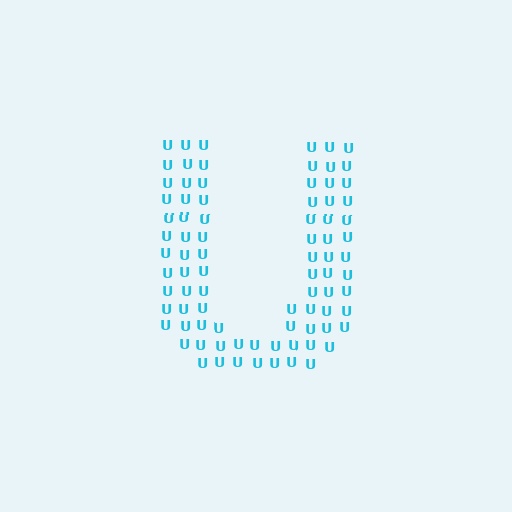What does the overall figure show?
The overall figure shows the letter U.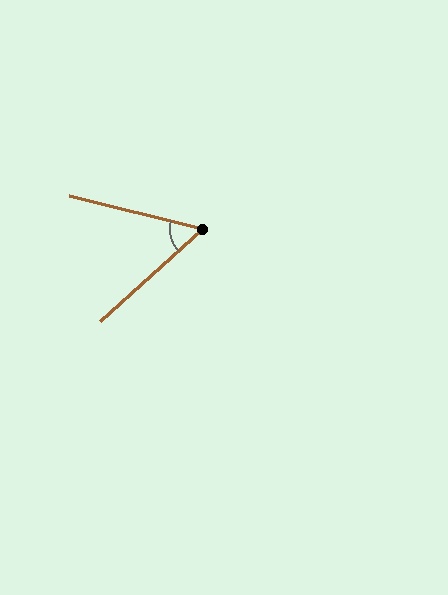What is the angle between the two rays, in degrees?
Approximately 56 degrees.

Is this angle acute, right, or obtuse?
It is acute.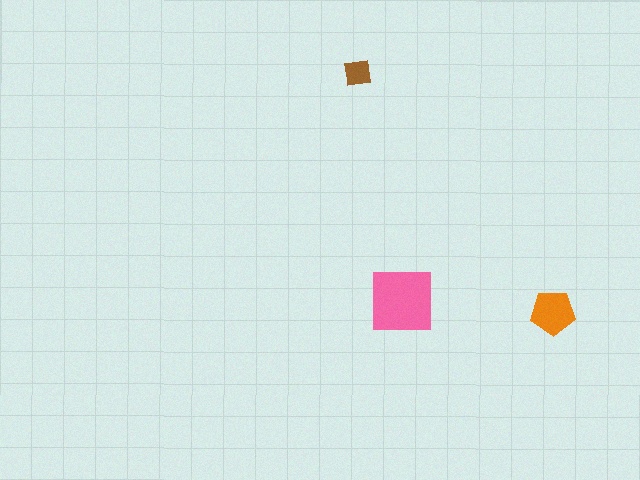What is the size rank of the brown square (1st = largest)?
3rd.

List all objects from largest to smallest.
The pink square, the orange pentagon, the brown square.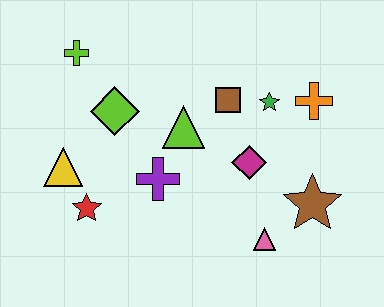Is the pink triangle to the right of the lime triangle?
Yes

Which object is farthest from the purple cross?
The orange cross is farthest from the purple cross.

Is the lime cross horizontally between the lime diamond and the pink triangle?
No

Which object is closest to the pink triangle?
The brown star is closest to the pink triangle.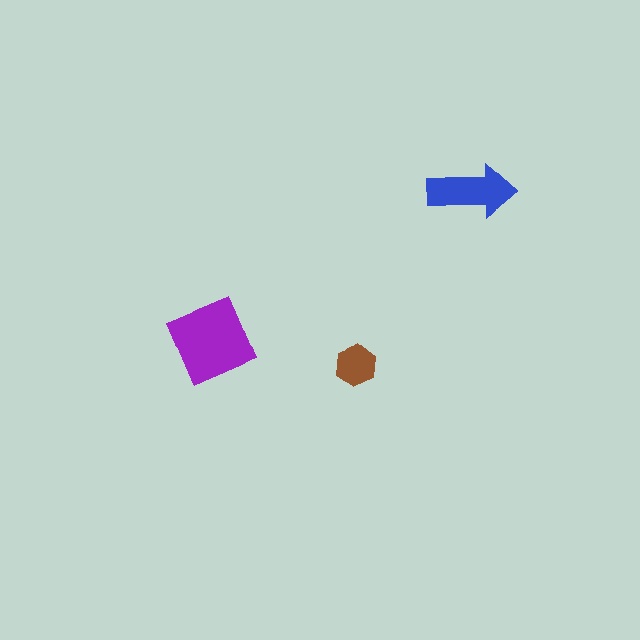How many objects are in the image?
There are 3 objects in the image.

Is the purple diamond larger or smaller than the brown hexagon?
Larger.